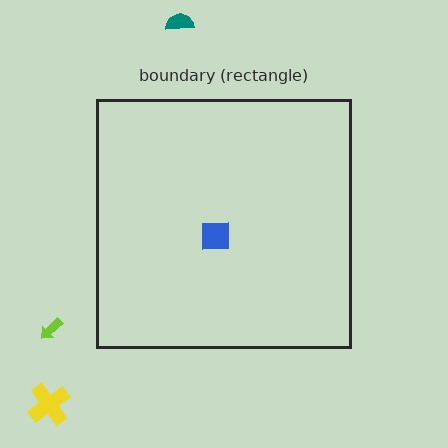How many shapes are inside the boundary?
1 inside, 3 outside.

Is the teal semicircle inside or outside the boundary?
Outside.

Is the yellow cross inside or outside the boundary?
Outside.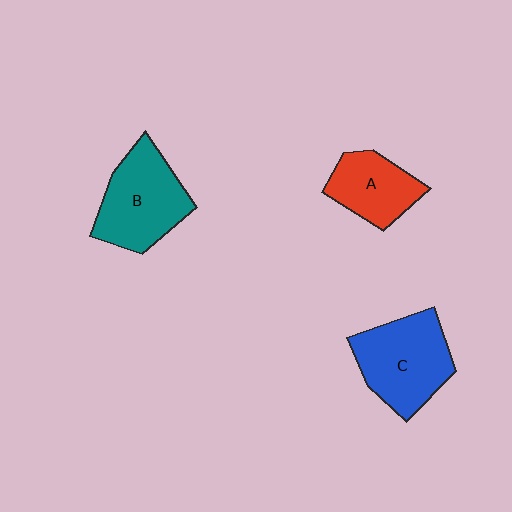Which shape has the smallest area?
Shape A (red).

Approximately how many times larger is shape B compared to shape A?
Approximately 1.4 times.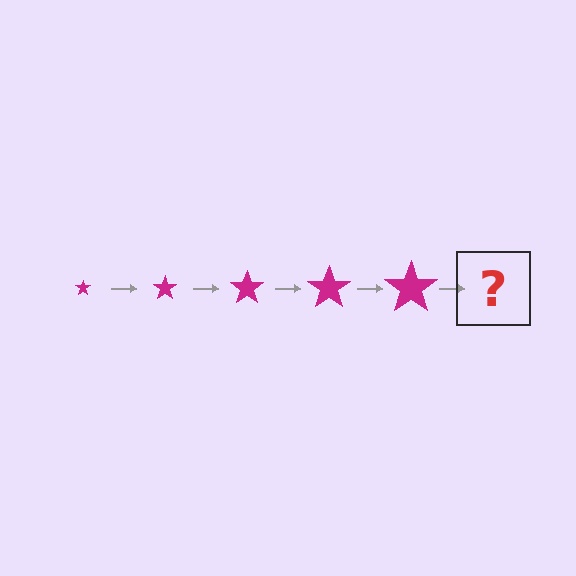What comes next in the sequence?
The next element should be a magenta star, larger than the previous one.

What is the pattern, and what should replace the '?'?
The pattern is that the star gets progressively larger each step. The '?' should be a magenta star, larger than the previous one.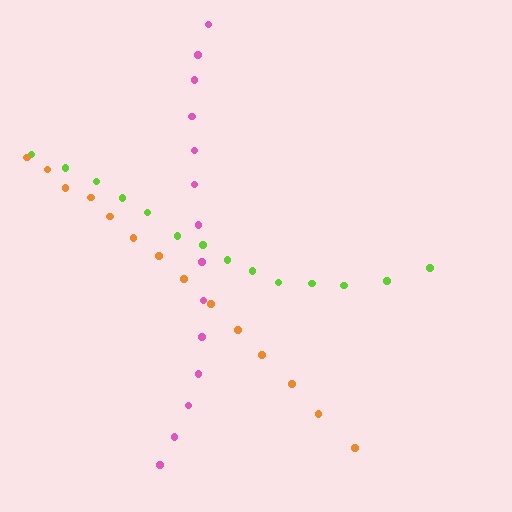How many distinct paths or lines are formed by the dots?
There are 3 distinct paths.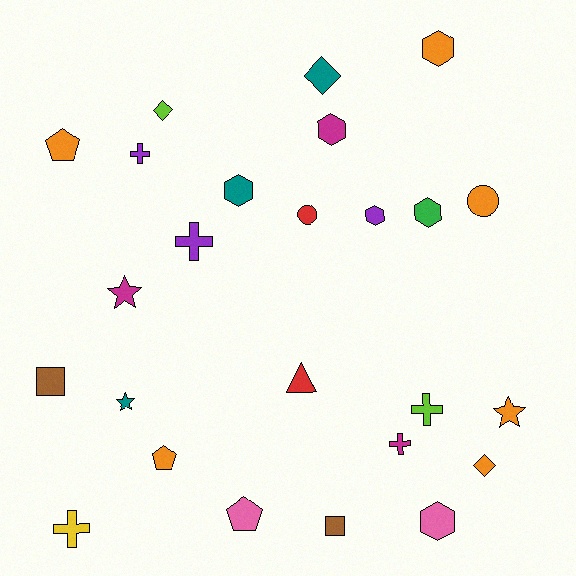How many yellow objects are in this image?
There is 1 yellow object.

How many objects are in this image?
There are 25 objects.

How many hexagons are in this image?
There are 6 hexagons.